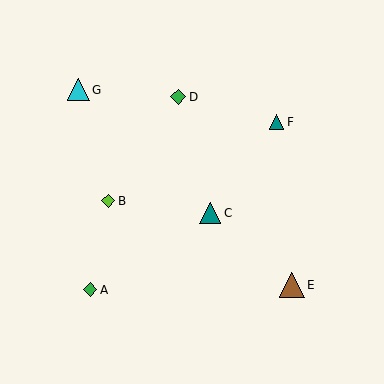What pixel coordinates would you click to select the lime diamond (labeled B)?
Click at (108, 201) to select the lime diamond B.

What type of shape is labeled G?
Shape G is a cyan triangle.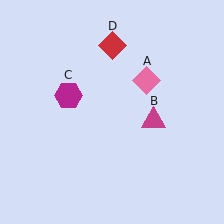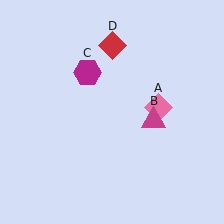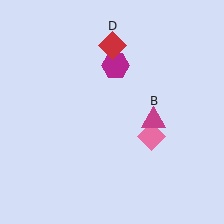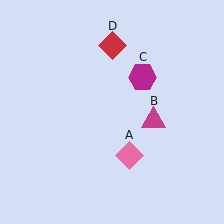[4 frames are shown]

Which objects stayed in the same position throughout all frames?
Magenta triangle (object B) and red diamond (object D) remained stationary.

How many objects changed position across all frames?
2 objects changed position: pink diamond (object A), magenta hexagon (object C).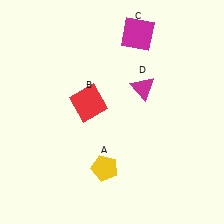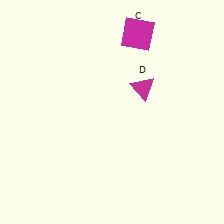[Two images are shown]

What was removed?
The yellow pentagon (A), the red square (B) were removed in Image 2.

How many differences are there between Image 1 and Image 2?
There are 2 differences between the two images.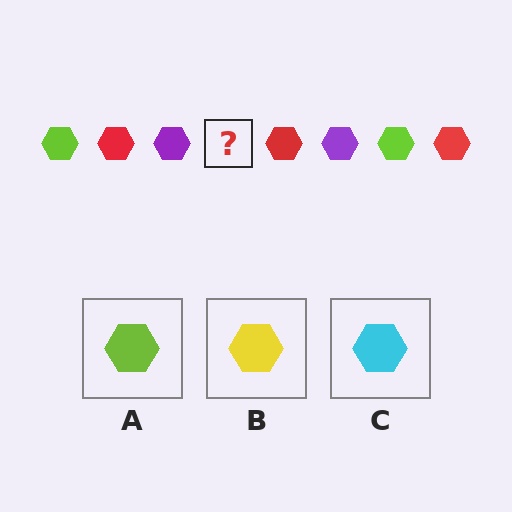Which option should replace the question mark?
Option A.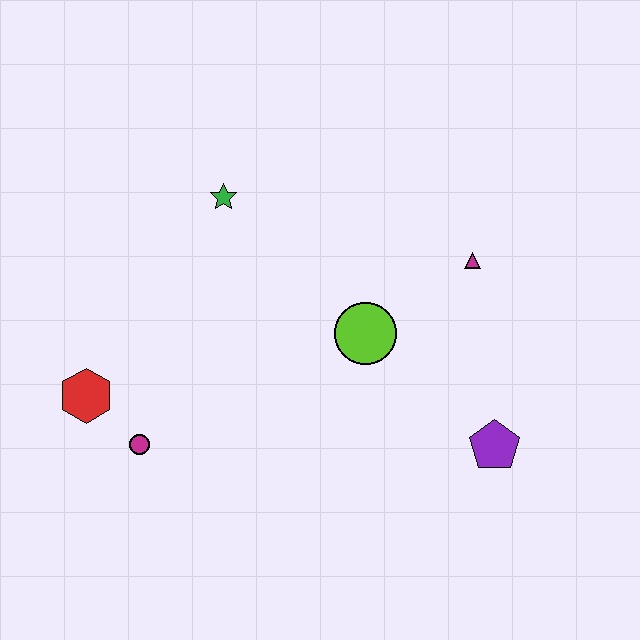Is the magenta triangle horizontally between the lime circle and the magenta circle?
No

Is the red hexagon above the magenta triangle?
No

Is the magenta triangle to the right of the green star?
Yes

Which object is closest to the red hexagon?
The magenta circle is closest to the red hexagon.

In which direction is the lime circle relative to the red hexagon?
The lime circle is to the right of the red hexagon.